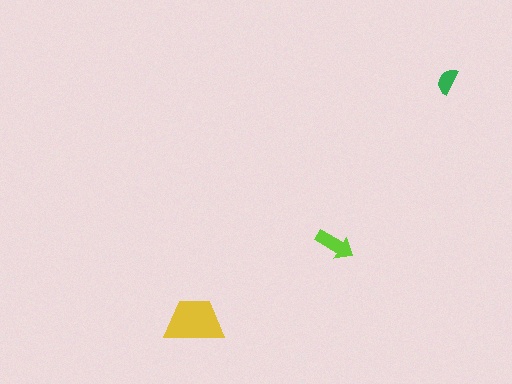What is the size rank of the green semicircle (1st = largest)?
3rd.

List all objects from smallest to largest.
The green semicircle, the lime arrow, the yellow trapezoid.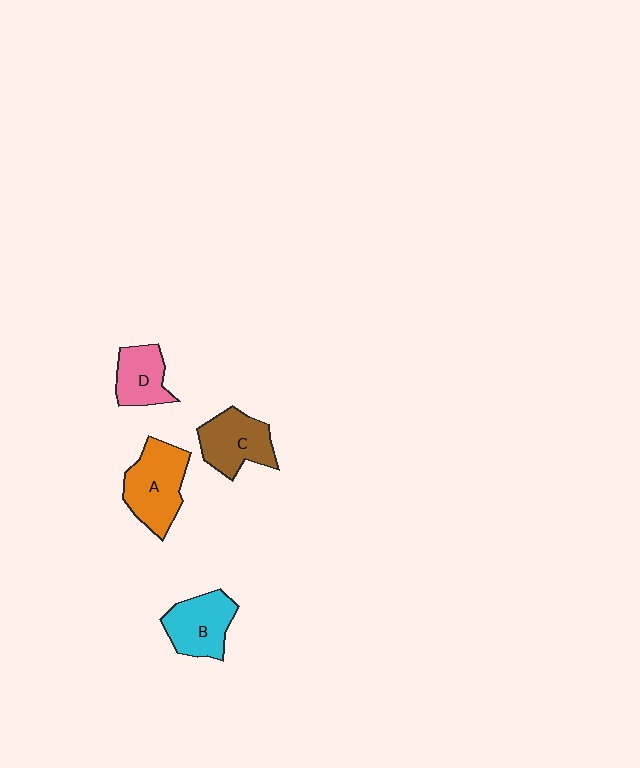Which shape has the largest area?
Shape A (orange).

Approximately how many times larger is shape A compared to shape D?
Approximately 1.5 times.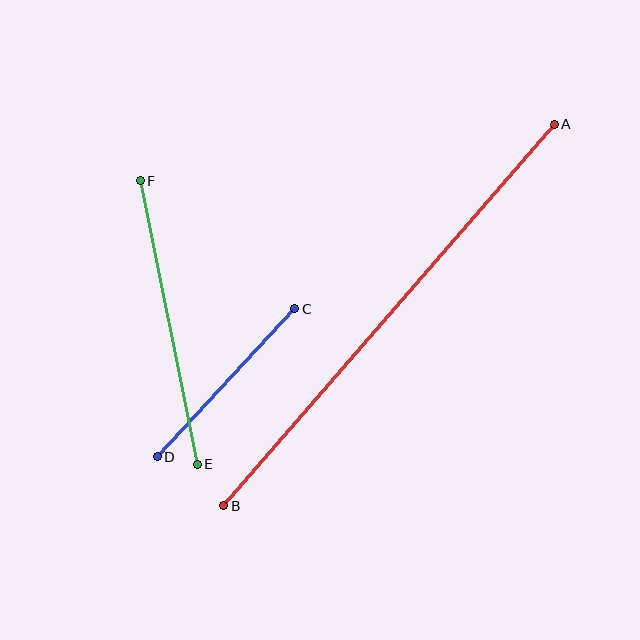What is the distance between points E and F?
The distance is approximately 289 pixels.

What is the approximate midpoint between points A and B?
The midpoint is at approximately (389, 315) pixels.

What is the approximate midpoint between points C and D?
The midpoint is at approximately (226, 383) pixels.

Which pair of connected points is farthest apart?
Points A and B are farthest apart.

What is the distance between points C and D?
The distance is approximately 202 pixels.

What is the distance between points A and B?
The distance is approximately 504 pixels.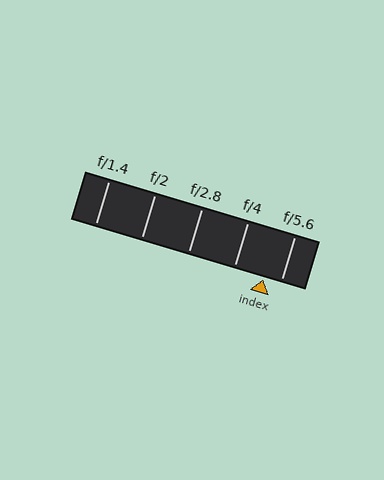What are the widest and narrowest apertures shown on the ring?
The widest aperture shown is f/1.4 and the narrowest is f/5.6.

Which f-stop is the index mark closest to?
The index mark is closest to f/5.6.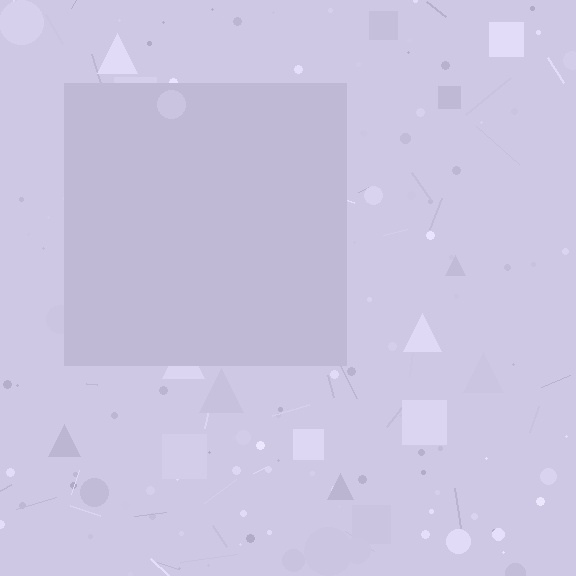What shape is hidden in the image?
A square is hidden in the image.